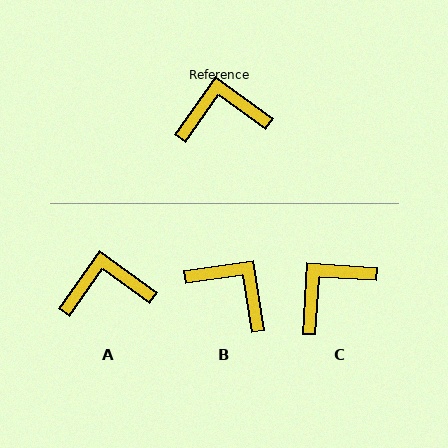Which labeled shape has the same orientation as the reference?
A.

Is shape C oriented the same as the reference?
No, it is off by about 32 degrees.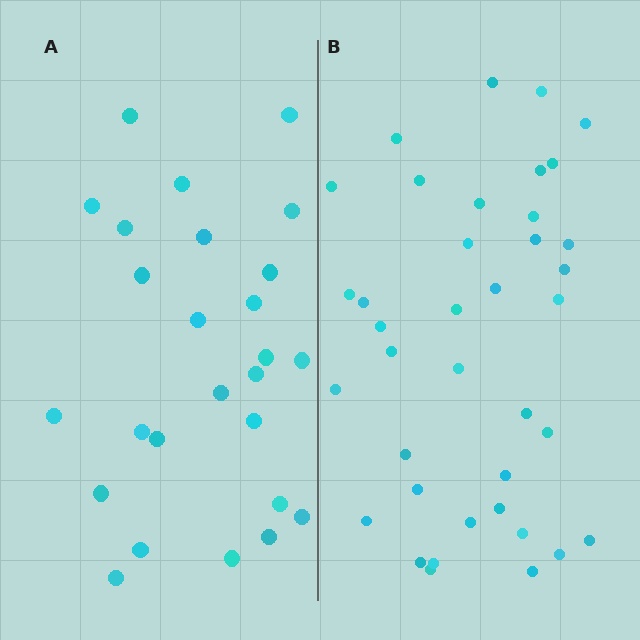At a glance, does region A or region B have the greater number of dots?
Region B (the right region) has more dots.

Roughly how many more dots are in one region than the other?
Region B has roughly 12 or so more dots than region A.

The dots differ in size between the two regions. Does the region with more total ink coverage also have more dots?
No. Region A has more total ink coverage because its dots are larger, but region B actually contains more individual dots. Total area can be misleading — the number of items is what matters here.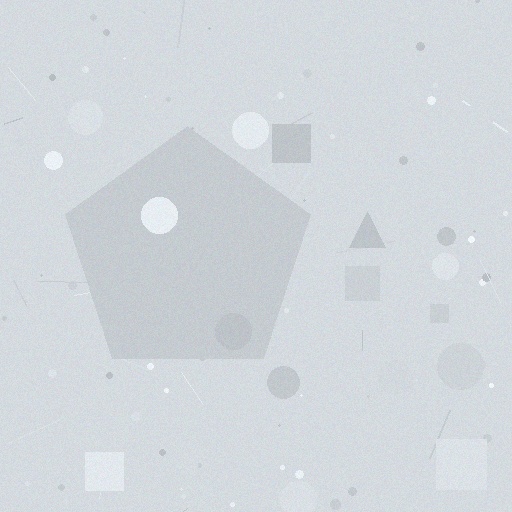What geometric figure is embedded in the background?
A pentagon is embedded in the background.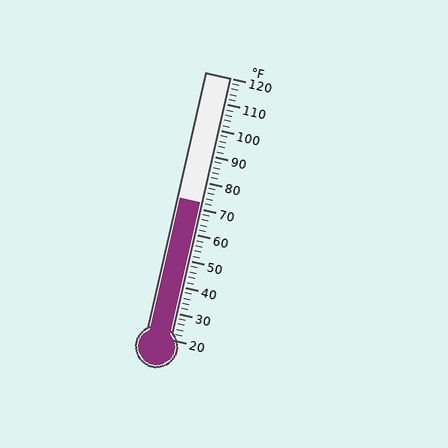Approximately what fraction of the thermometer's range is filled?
The thermometer is filled to approximately 50% of its range.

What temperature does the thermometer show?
The thermometer shows approximately 72°F.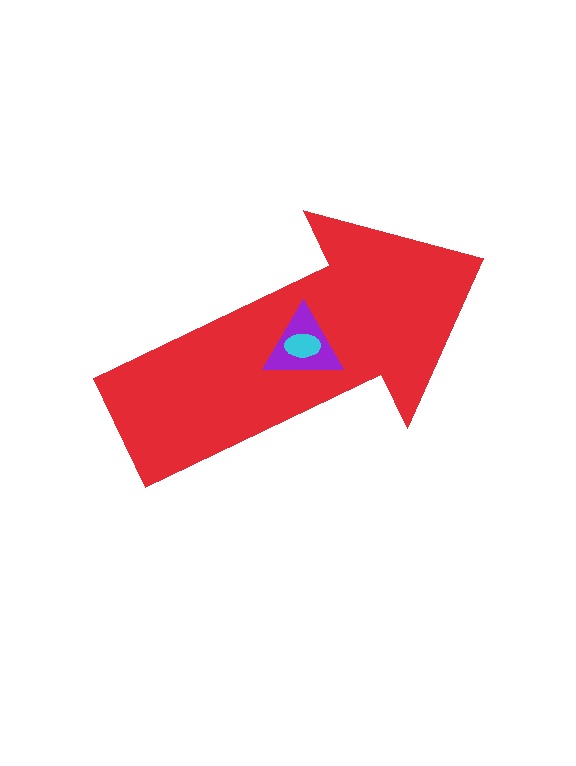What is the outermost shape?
The red arrow.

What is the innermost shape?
The cyan ellipse.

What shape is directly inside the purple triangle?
The cyan ellipse.